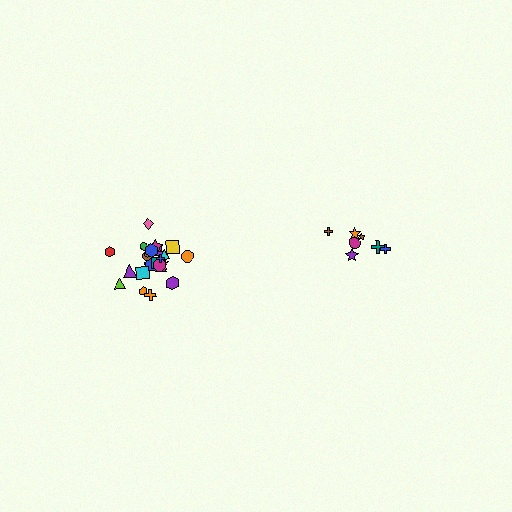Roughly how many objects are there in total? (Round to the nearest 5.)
Roughly 30 objects in total.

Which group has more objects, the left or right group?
The left group.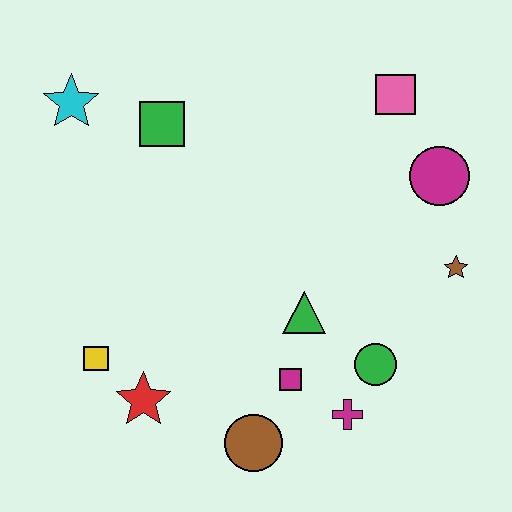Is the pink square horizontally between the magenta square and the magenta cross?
No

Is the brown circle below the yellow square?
Yes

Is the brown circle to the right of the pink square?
No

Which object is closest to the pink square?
The magenta circle is closest to the pink square.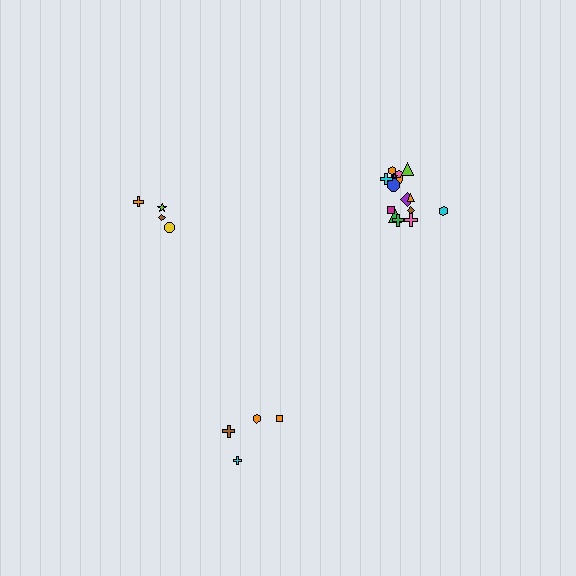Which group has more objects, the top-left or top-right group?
The top-right group.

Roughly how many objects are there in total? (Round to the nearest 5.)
Roughly 25 objects in total.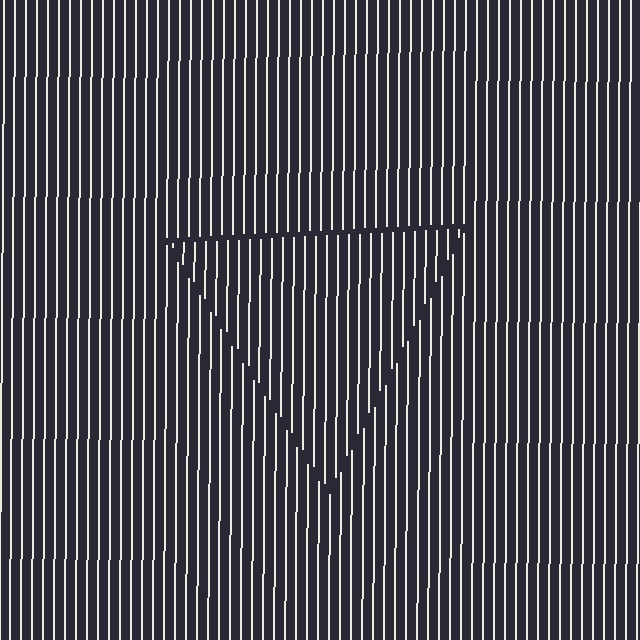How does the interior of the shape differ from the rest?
The interior of the shape contains the same grating, shifted by half a period — the contour is defined by the phase discontinuity where line-ends from the inner and outer gratings abut.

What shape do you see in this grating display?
An illusory triangle. The interior of the shape contains the same grating, shifted by half a period — the contour is defined by the phase discontinuity where line-ends from the inner and outer gratings abut.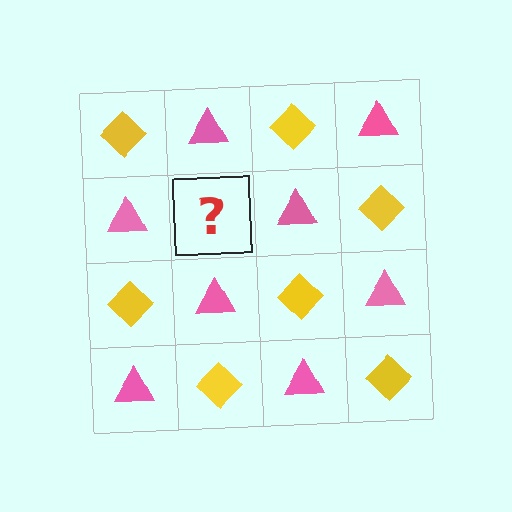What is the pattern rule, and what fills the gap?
The rule is that it alternates yellow diamond and pink triangle in a checkerboard pattern. The gap should be filled with a yellow diamond.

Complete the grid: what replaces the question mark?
The question mark should be replaced with a yellow diamond.